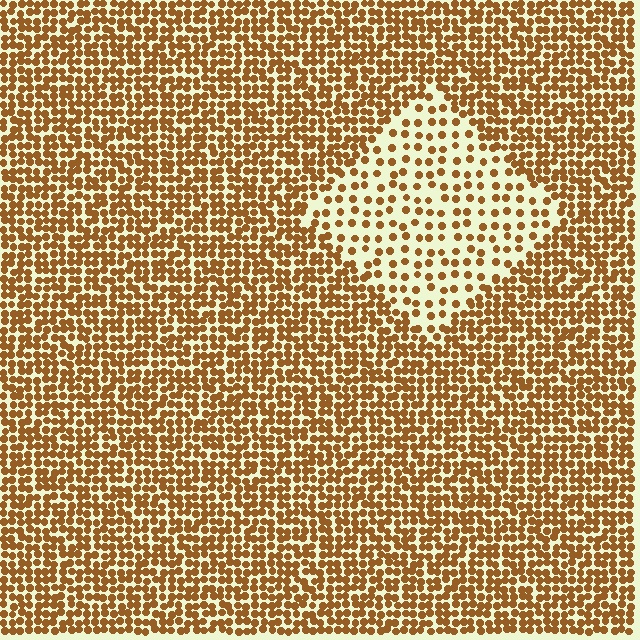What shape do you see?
I see a diamond.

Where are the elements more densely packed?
The elements are more densely packed outside the diamond boundary.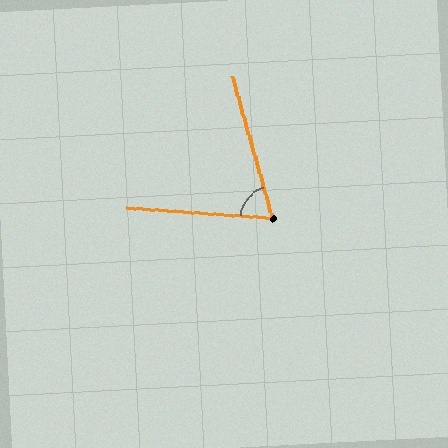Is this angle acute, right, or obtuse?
It is acute.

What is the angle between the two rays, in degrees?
Approximately 70 degrees.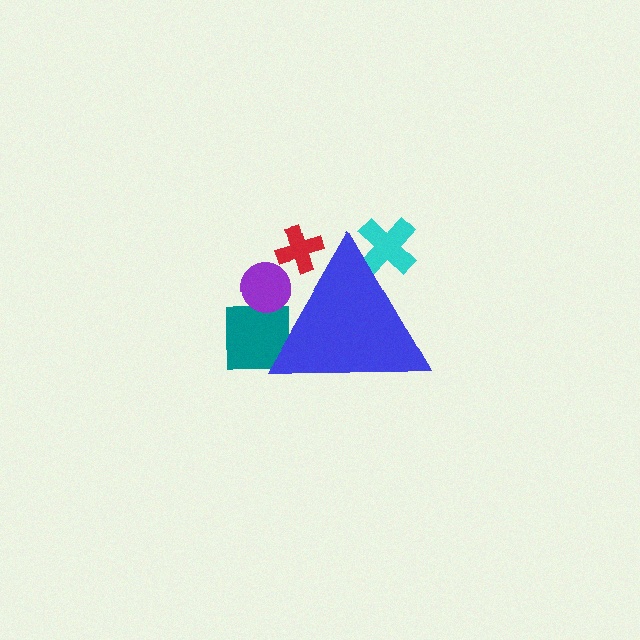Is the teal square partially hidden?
Yes, the teal square is partially hidden behind the blue triangle.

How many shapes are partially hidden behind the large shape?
4 shapes are partially hidden.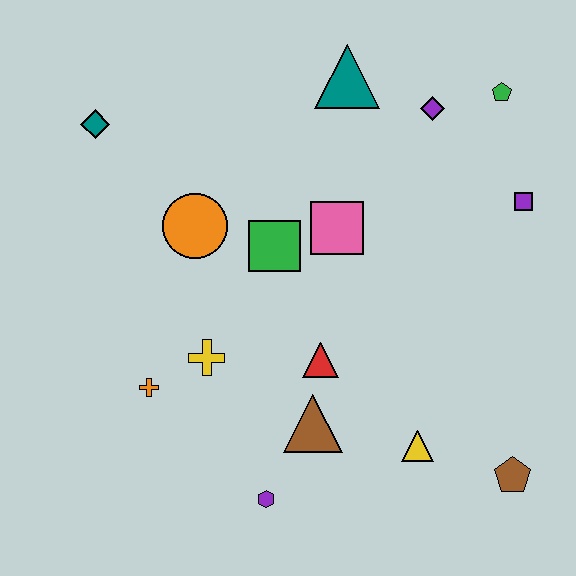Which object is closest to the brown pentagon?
The yellow triangle is closest to the brown pentagon.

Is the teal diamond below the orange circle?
No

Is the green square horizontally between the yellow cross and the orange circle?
No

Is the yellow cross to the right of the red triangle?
No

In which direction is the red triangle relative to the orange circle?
The red triangle is below the orange circle.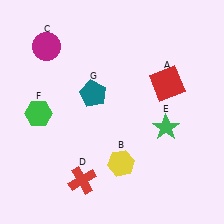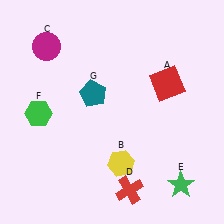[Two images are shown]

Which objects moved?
The objects that moved are: the red cross (D), the green star (E).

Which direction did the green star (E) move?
The green star (E) moved down.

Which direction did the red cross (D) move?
The red cross (D) moved right.